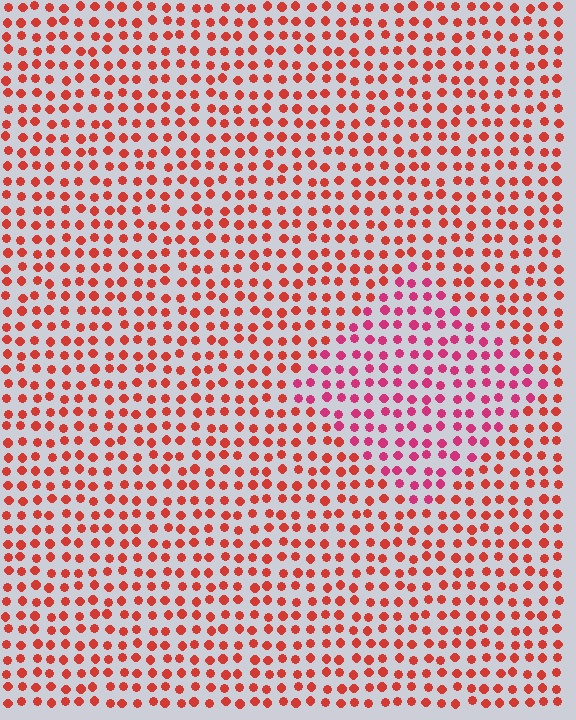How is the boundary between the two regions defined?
The boundary is defined purely by a slight shift in hue (about 30 degrees). Spacing, size, and orientation are identical on both sides.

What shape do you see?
I see a diamond.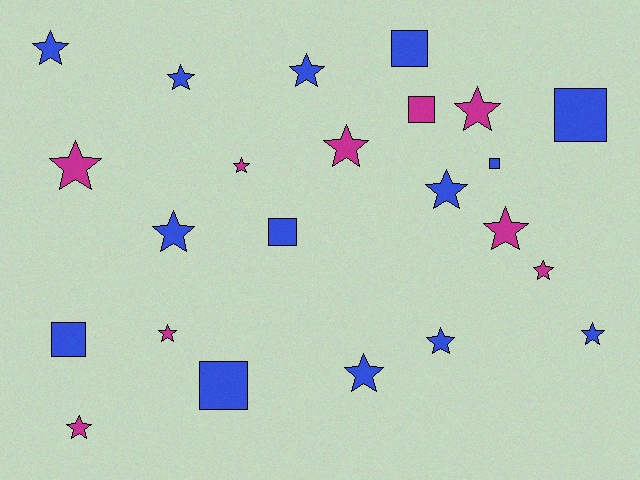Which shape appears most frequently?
Star, with 16 objects.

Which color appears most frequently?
Blue, with 14 objects.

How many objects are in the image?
There are 23 objects.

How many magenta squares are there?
There is 1 magenta square.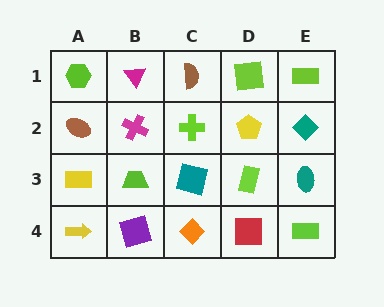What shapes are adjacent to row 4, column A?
A yellow rectangle (row 3, column A), a purple square (row 4, column B).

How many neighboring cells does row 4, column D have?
3.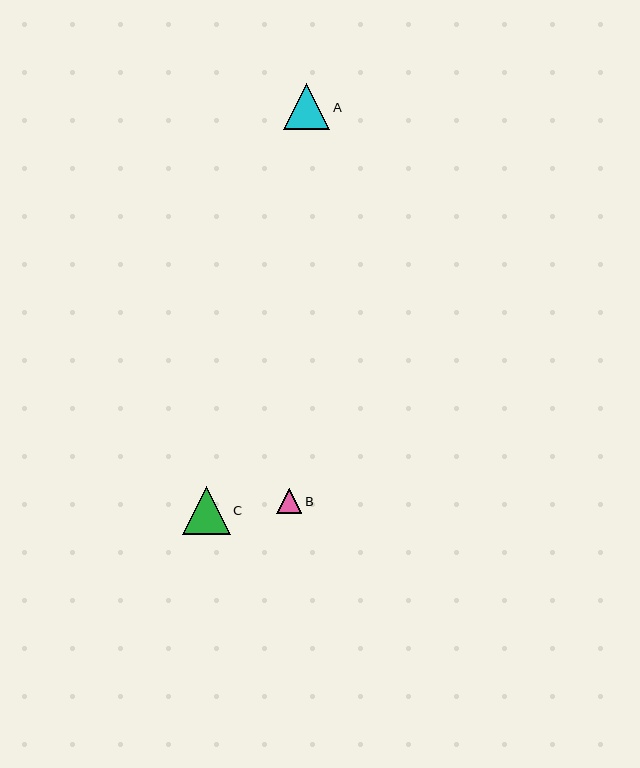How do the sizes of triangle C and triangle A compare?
Triangle C and triangle A are approximately the same size.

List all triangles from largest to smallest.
From largest to smallest: C, A, B.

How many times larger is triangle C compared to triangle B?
Triangle C is approximately 1.9 times the size of triangle B.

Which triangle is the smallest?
Triangle B is the smallest with a size of approximately 25 pixels.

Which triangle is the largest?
Triangle C is the largest with a size of approximately 48 pixels.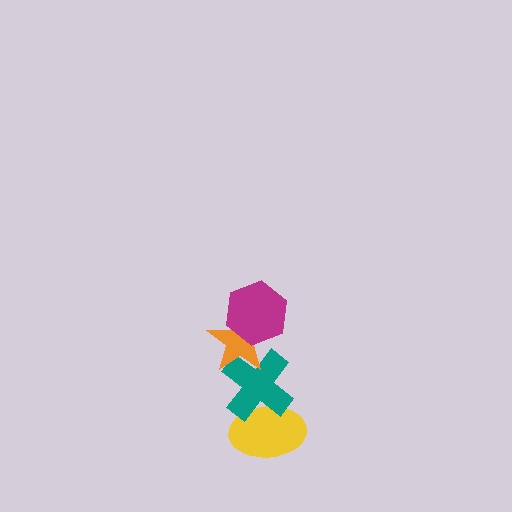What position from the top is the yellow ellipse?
The yellow ellipse is 4th from the top.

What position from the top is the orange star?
The orange star is 2nd from the top.